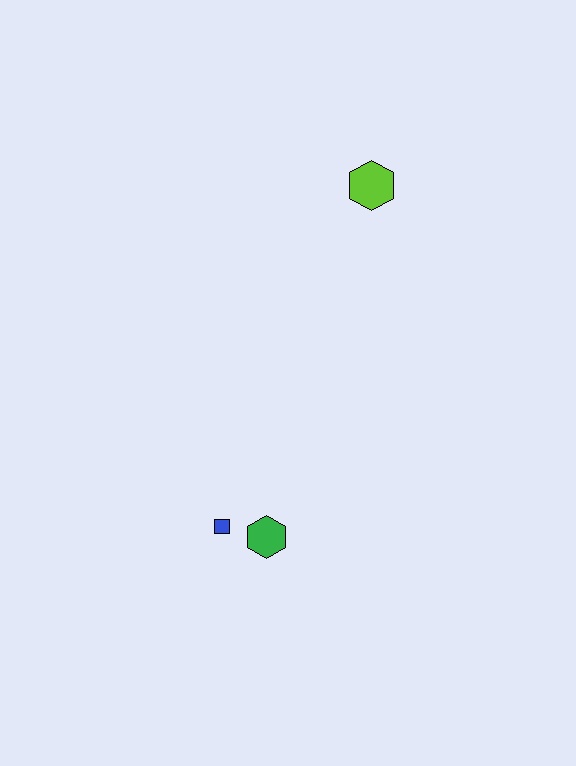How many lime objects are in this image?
There is 1 lime object.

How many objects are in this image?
There are 3 objects.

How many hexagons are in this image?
There are 2 hexagons.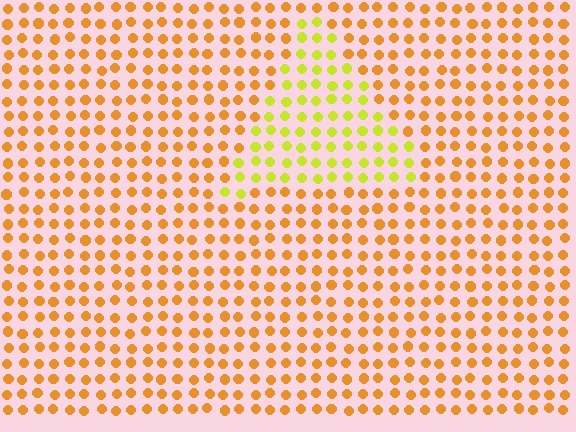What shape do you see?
I see a triangle.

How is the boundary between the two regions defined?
The boundary is defined purely by a slight shift in hue (about 38 degrees). Spacing, size, and orientation are identical on both sides.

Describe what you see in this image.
The image is filled with small orange elements in a uniform arrangement. A triangle-shaped region is visible where the elements are tinted to a slightly different hue, forming a subtle color boundary.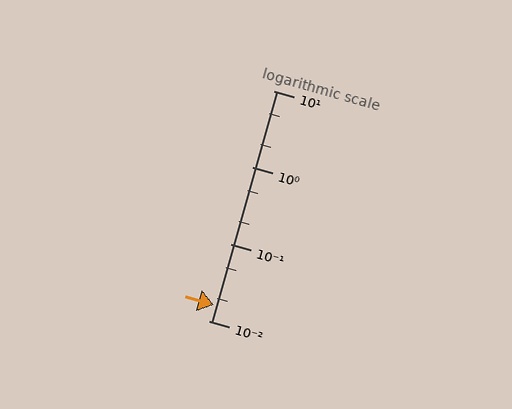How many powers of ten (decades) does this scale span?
The scale spans 3 decades, from 0.01 to 10.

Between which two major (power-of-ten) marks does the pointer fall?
The pointer is between 0.01 and 0.1.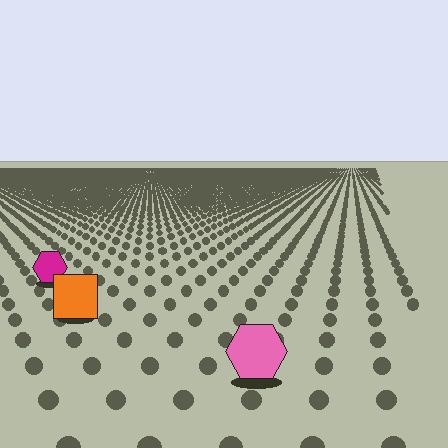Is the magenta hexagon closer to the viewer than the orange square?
No. The orange square is closer — you can tell from the texture gradient: the ground texture is coarser near it.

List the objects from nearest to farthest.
From nearest to farthest: the pink hexagon, the orange square, the magenta hexagon.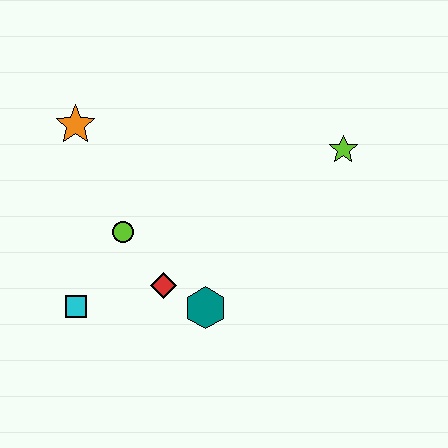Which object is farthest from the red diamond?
The lime star is farthest from the red diamond.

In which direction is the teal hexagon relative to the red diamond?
The teal hexagon is to the right of the red diamond.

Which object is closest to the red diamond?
The teal hexagon is closest to the red diamond.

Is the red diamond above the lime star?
No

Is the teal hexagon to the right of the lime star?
No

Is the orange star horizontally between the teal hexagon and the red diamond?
No